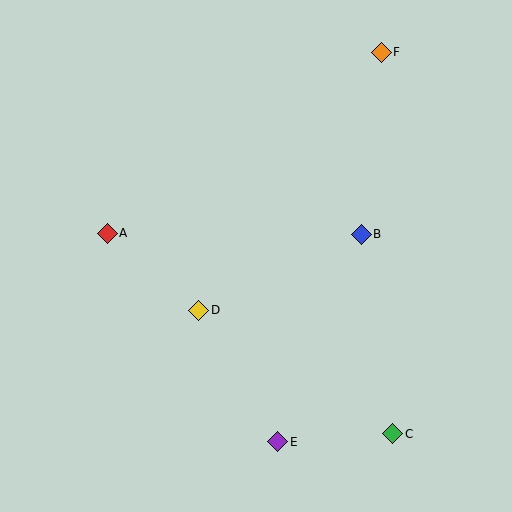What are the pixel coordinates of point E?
Point E is at (278, 442).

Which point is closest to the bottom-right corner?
Point C is closest to the bottom-right corner.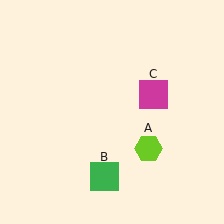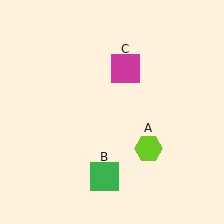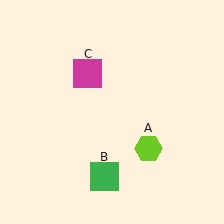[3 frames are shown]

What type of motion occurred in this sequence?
The magenta square (object C) rotated counterclockwise around the center of the scene.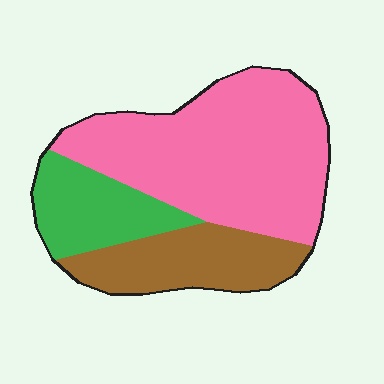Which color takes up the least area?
Green, at roughly 20%.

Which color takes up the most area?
Pink, at roughly 55%.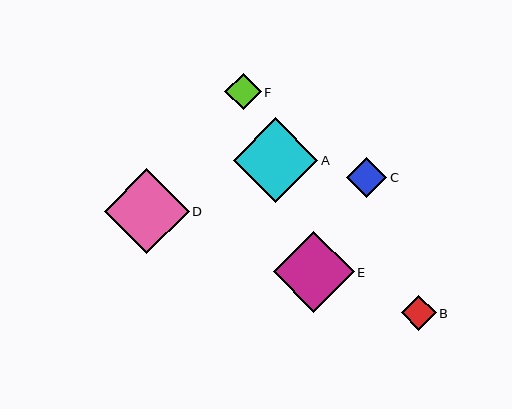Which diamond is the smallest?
Diamond B is the smallest with a size of approximately 35 pixels.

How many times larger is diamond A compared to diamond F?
Diamond A is approximately 2.3 times the size of diamond F.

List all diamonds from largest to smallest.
From largest to smallest: D, A, E, C, F, B.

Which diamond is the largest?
Diamond D is the largest with a size of approximately 85 pixels.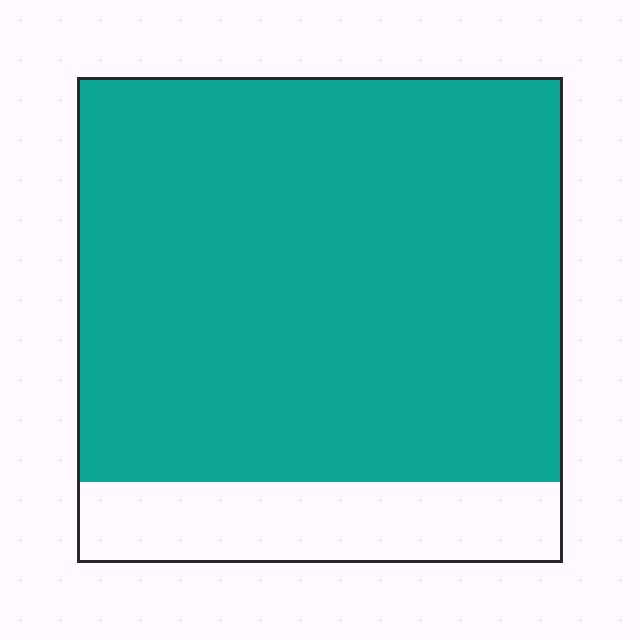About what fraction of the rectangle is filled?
About five sixths (5/6).